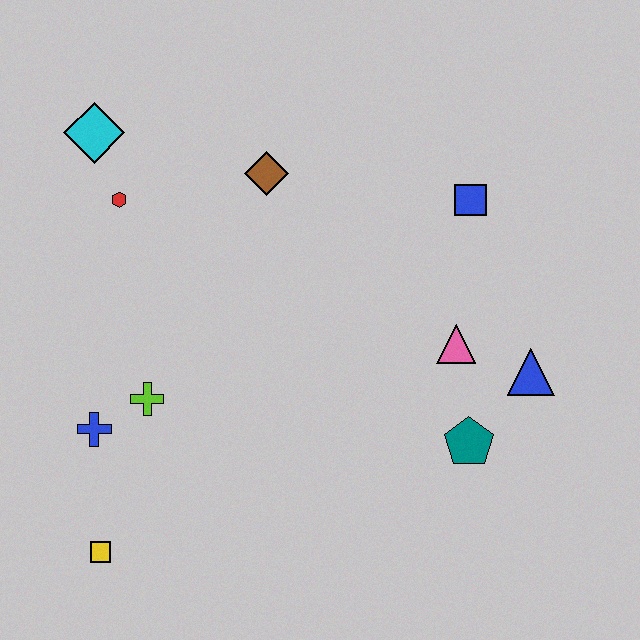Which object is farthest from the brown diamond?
The yellow square is farthest from the brown diamond.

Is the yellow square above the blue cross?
No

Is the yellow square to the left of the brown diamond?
Yes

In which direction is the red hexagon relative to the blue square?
The red hexagon is to the left of the blue square.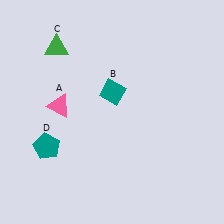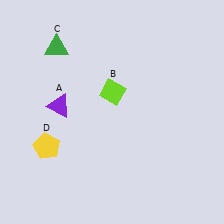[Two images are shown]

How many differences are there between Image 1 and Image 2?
There are 3 differences between the two images.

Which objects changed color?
A changed from pink to purple. B changed from teal to lime. D changed from teal to yellow.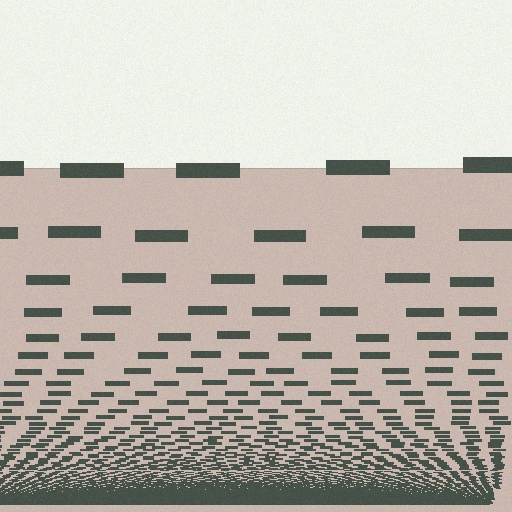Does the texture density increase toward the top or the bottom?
Density increases toward the bottom.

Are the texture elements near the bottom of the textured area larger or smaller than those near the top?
Smaller. The gradient is inverted — elements near the bottom are smaller and denser.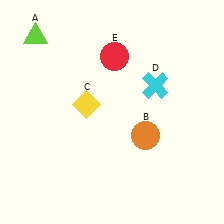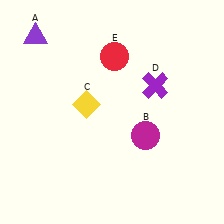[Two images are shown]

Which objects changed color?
A changed from lime to purple. B changed from orange to magenta. D changed from cyan to purple.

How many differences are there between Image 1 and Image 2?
There are 3 differences between the two images.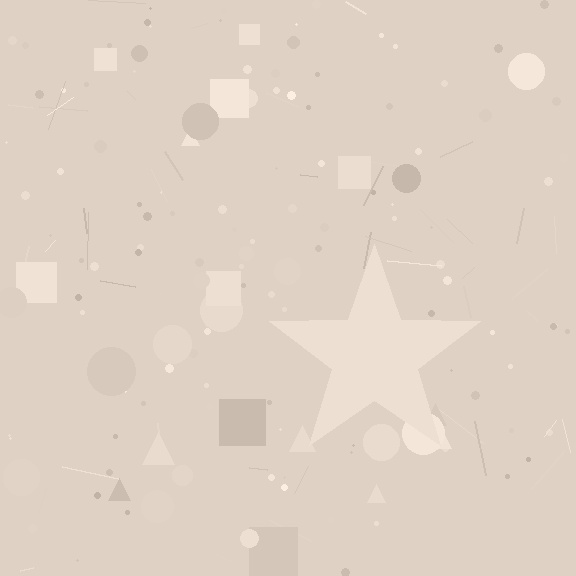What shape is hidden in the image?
A star is hidden in the image.